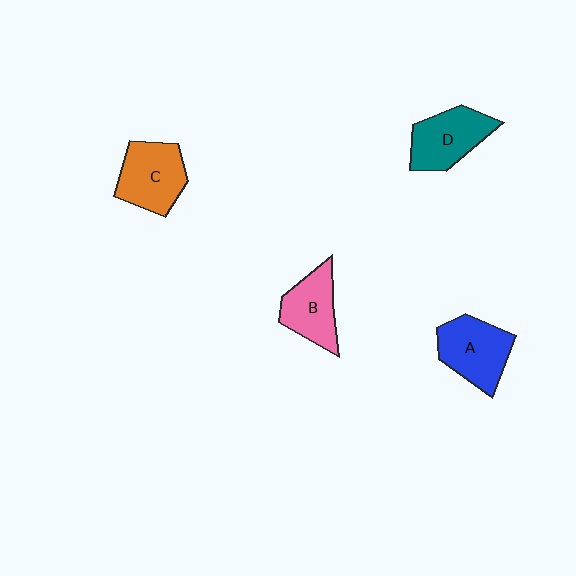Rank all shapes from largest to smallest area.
From largest to smallest: A (blue), C (orange), D (teal), B (pink).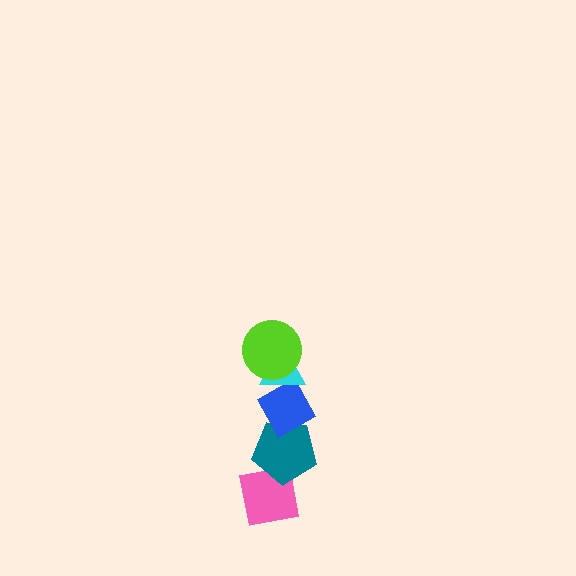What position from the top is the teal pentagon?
The teal pentagon is 4th from the top.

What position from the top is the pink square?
The pink square is 5th from the top.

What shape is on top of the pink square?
The teal pentagon is on top of the pink square.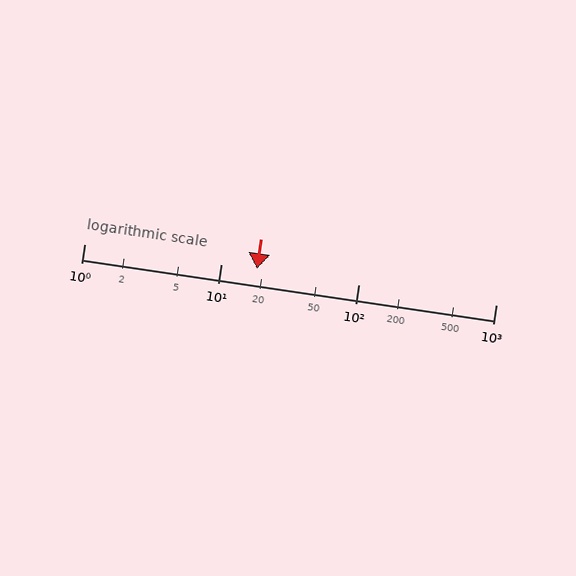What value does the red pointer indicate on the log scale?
The pointer indicates approximately 18.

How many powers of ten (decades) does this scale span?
The scale spans 3 decades, from 1 to 1000.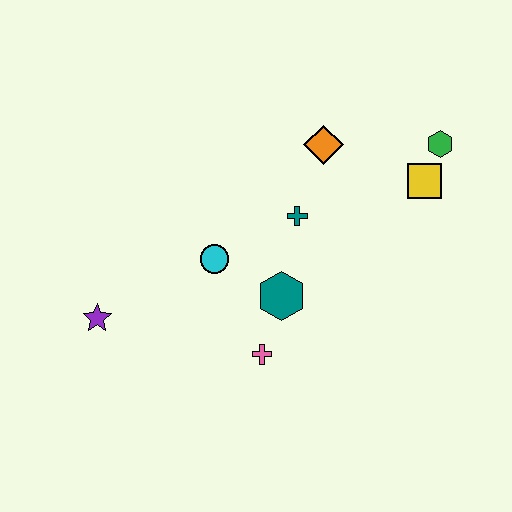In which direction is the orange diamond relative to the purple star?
The orange diamond is to the right of the purple star.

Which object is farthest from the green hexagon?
The purple star is farthest from the green hexagon.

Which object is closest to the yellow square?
The green hexagon is closest to the yellow square.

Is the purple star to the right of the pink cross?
No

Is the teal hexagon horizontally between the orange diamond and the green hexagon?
No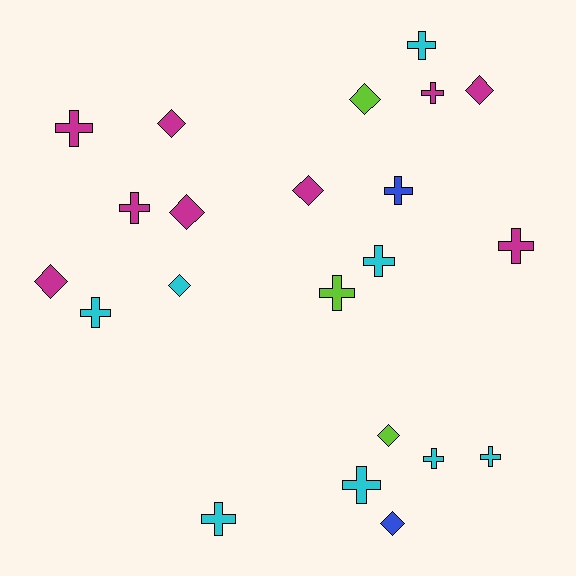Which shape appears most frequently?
Cross, with 13 objects.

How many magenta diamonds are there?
There are 5 magenta diamonds.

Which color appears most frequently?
Magenta, with 9 objects.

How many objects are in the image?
There are 22 objects.